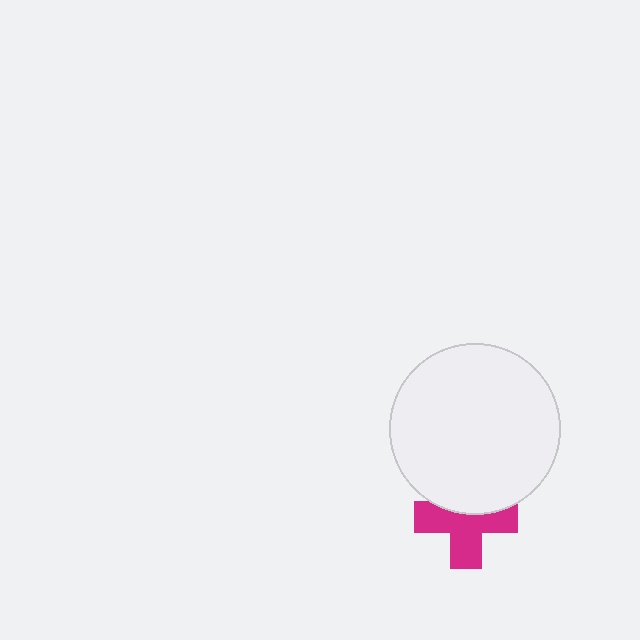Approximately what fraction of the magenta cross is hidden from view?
Roughly 36% of the magenta cross is hidden behind the white circle.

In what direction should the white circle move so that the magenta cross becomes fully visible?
The white circle should move up. That is the shortest direction to clear the overlap and leave the magenta cross fully visible.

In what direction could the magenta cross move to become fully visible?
The magenta cross could move down. That would shift it out from behind the white circle entirely.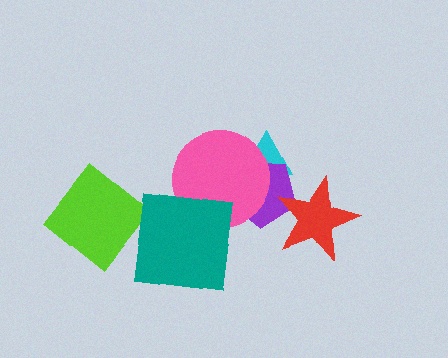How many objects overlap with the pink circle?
3 objects overlap with the pink circle.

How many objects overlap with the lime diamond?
0 objects overlap with the lime diamond.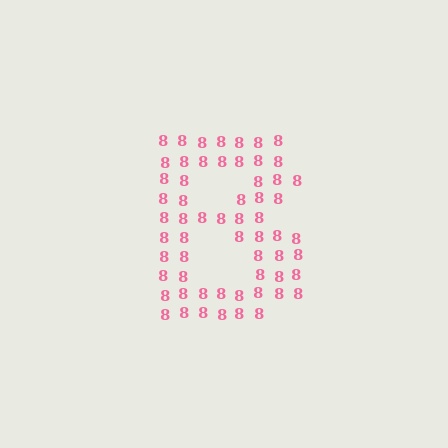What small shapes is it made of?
It is made of small digit 8's.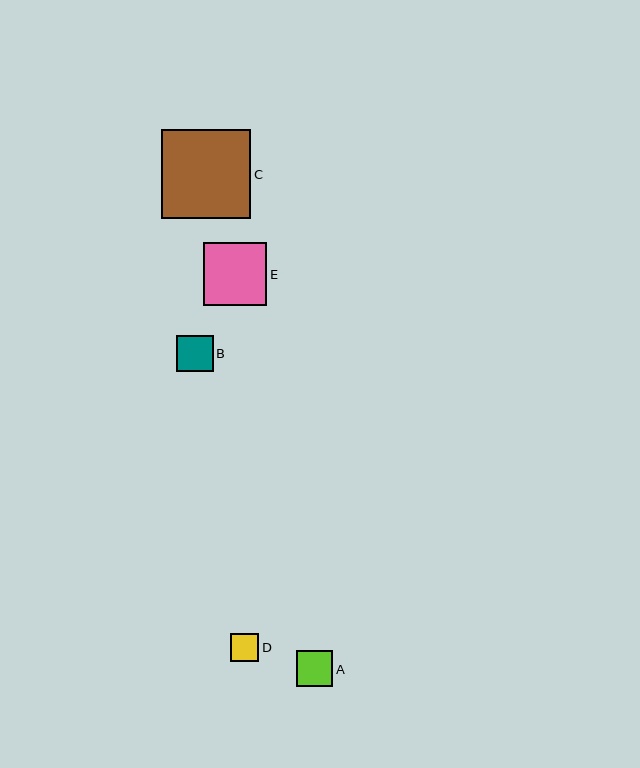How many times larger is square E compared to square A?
Square E is approximately 1.7 times the size of square A.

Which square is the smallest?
Square D is the smallest with a size of approximately 28 pixels.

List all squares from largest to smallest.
From largest to smallest: C, E, B, A, D.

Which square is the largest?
Square C is the largest with a size of approximately 90 pixels.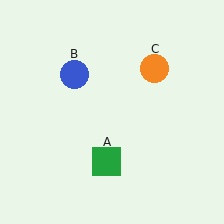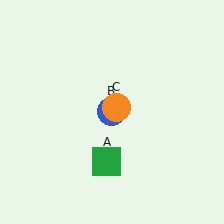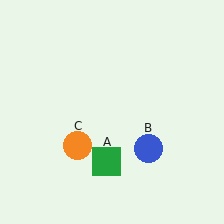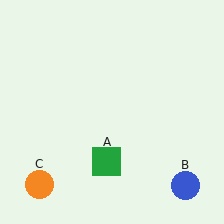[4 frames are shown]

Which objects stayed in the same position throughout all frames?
Green square (object A) remained stationary.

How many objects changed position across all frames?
2 objects changed position: blue circle (object B), orange circle (object C).